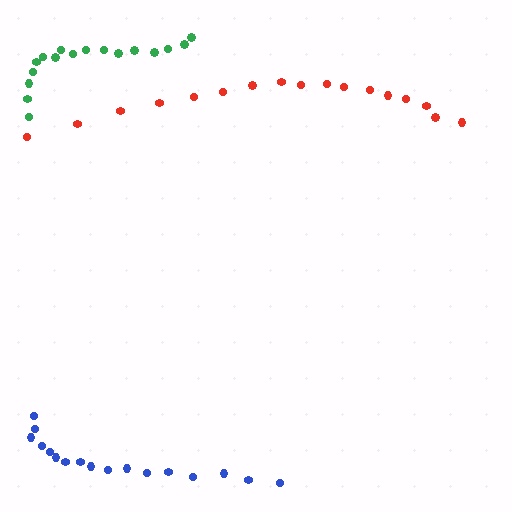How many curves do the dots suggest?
There are 3 distinct paths.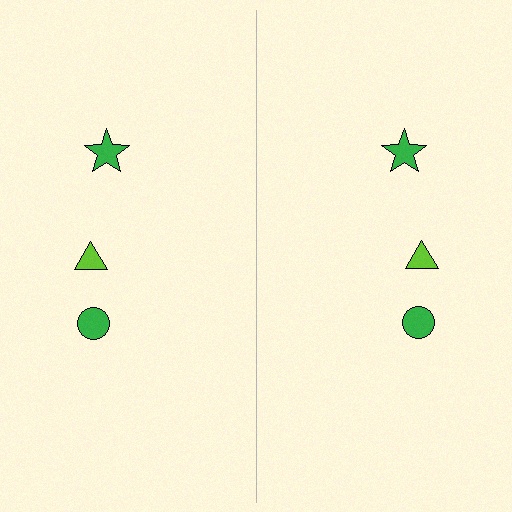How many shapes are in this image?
There are 6 shapes in this image.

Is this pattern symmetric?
Yes, this pattern has bilateral (reflection) symmetry.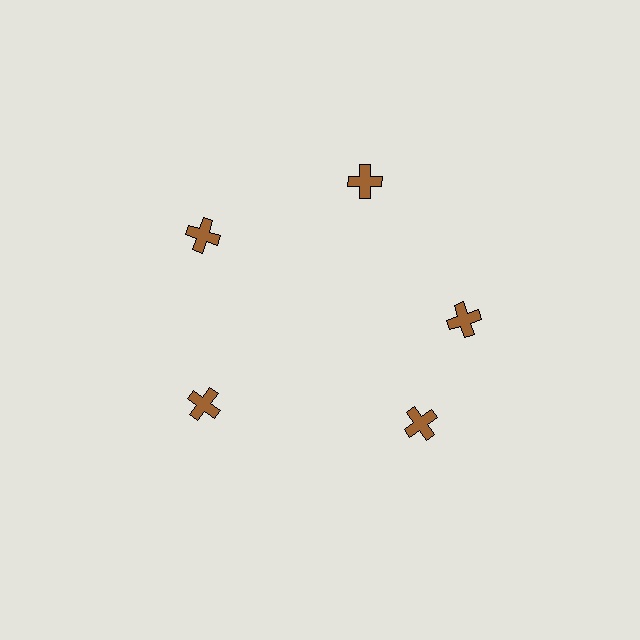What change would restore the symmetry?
The symmetry would be restored by rotating it back into even spacing with its neighbors so that all 5 crosses sit at equal angles and equal distance from the center.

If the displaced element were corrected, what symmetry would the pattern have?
It would have 5-fold rotational symmetry — the pattern would map onto itself every 72 degrees.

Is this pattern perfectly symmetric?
No. The 5 brown crosses are arranged in a ring, but one element near the 5 o'clock position is rotated out of alignment along the ring, breaking the 5-fold rotational symmetry.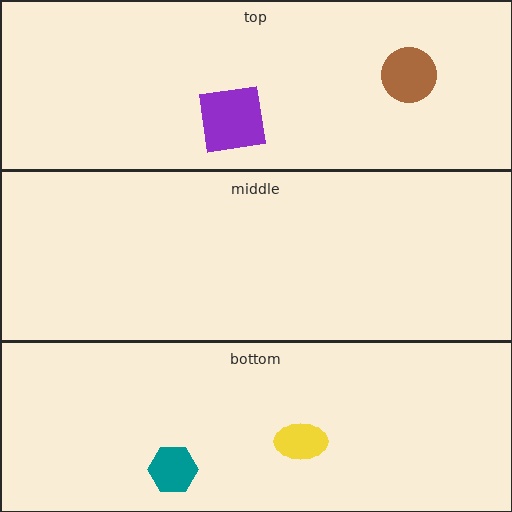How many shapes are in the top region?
2.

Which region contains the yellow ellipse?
The bottom region.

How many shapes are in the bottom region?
2.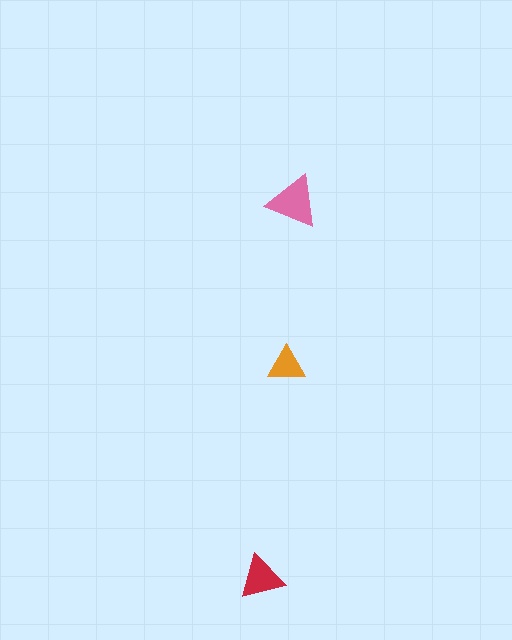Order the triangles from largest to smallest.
the pink one, the red one, the orange one.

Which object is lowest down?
The red triangle is bottommost.